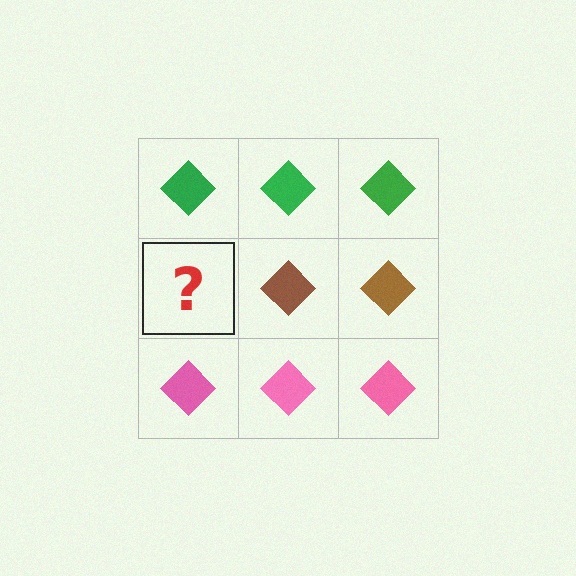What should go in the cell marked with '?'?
The missing cell should contain a brown diamond.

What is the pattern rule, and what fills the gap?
The rule is that each row has a consistent color. The gap should be filled with a brown diamond.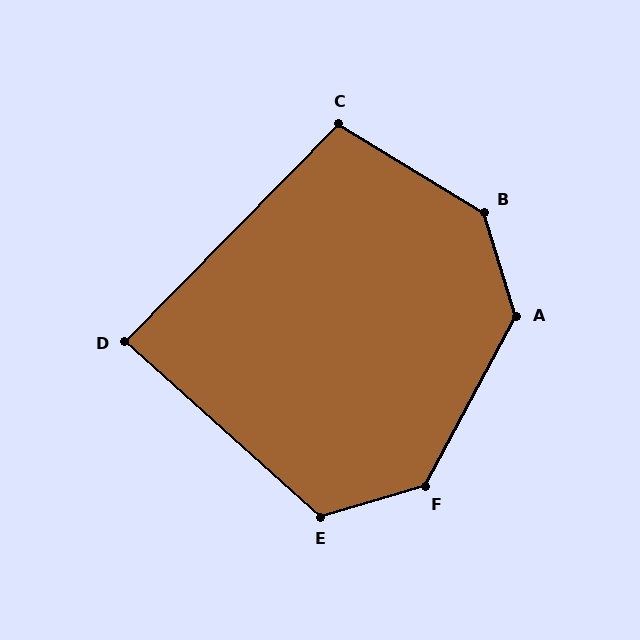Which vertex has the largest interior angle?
B, at approximately 138 degrees.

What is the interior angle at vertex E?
Approximately 122 degrees (obtuse).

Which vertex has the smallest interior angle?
D, at approximately 87 degrees.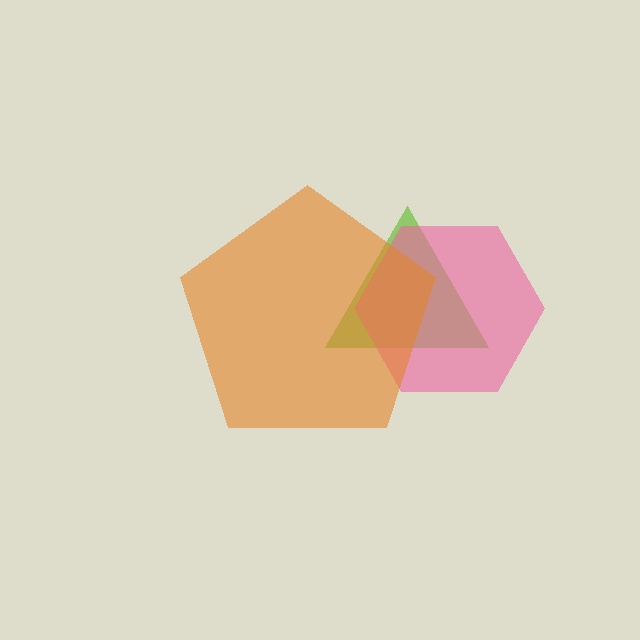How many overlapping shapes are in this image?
There are 3 overlapping shapes in the image.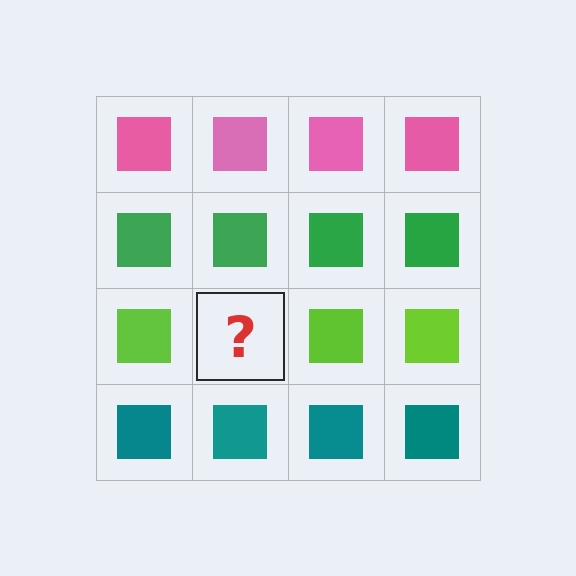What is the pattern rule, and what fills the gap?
The rule is that each row has a consistent color. The gap should be filled with a lime square.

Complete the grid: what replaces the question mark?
The question mark should be replaced with a lime square.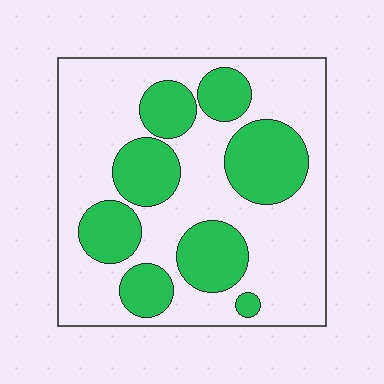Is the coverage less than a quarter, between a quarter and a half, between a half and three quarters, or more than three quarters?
Between a quarter and a half.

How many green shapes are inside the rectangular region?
8.